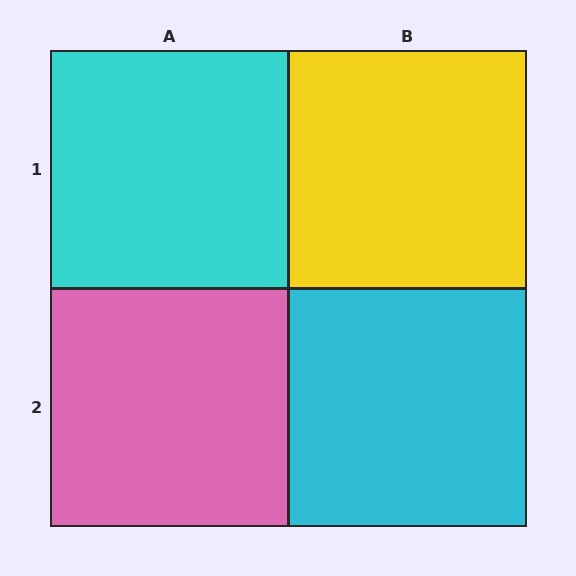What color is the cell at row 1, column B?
Yellow.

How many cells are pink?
1 cell is pink.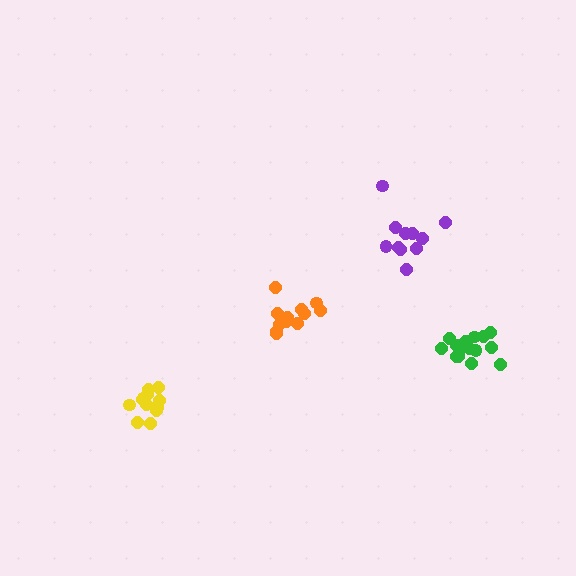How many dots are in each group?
Group 1: 12 dots, Group 2: 11 dots, Group 3: 16 dots, Group 4: 12 dots (51 total).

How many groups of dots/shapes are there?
There are 4 groups.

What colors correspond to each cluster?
The clusters are colored: yellow, purple, green, orange.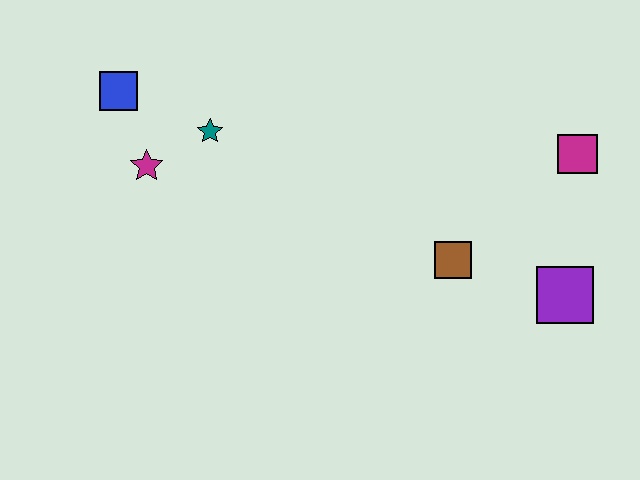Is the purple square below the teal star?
Yes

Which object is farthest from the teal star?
The purple square is farthest from the teal star.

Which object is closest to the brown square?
The purple square is closest to the brown square.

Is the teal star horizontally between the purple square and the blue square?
Yes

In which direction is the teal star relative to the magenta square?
The teal star is to the left of the magenta square.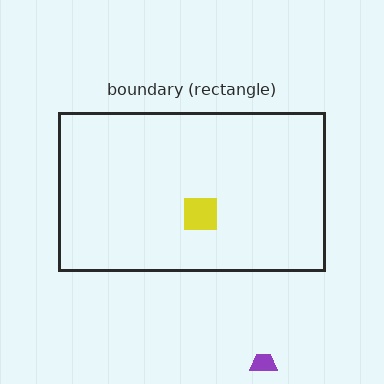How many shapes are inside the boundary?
1 inside, 1 outside.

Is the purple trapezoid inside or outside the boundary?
Outside.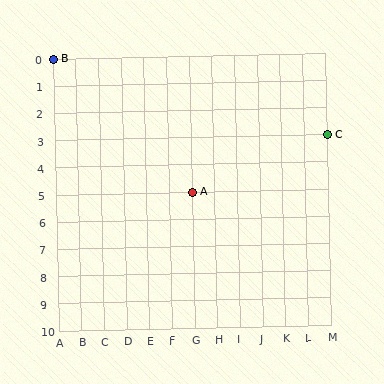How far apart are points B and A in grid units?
Points B and A are 6 columns and 5 rows apart (about 7.8 grid units diagonally).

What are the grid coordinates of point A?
Point A is at grid coordinates (G, 5).